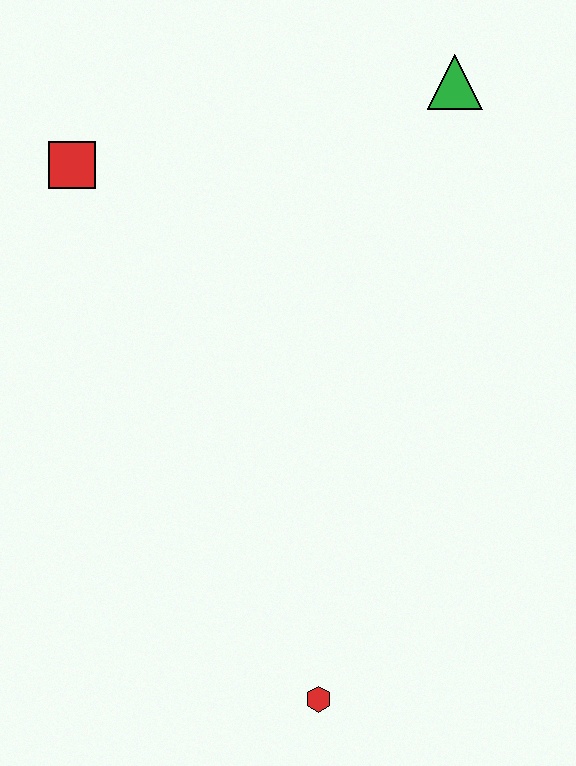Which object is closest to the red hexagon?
The red square is closest to the red hexagon.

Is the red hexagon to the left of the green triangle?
Yes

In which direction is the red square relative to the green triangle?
The red square is to the left of the green triangle.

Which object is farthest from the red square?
The red hexagon is farthest from the red square.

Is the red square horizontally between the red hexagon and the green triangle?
No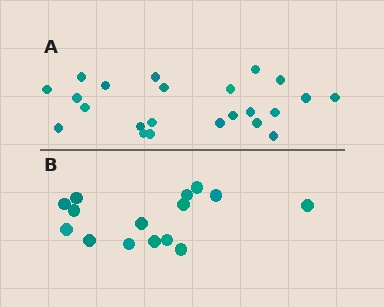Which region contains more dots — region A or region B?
Region A (the top region) has more dots.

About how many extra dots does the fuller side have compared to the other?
Region A has roughly 8 or so more dots than region B.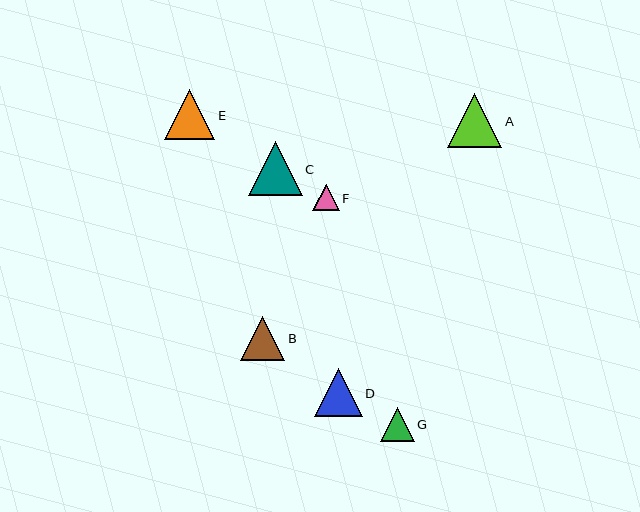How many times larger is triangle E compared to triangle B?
Triangle E is approximately 1.1 times the size of triangle B.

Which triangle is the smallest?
Triangle F is the smallest with a size of approximately 26 pixels.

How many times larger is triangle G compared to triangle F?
Triangle G is approximately 1.3 times the size of triangle F.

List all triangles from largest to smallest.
From largest to smallest: A, C, E, D, B, G, F.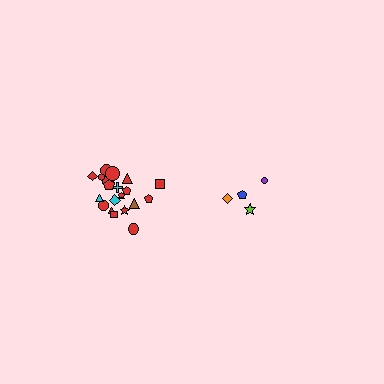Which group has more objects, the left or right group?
The left group.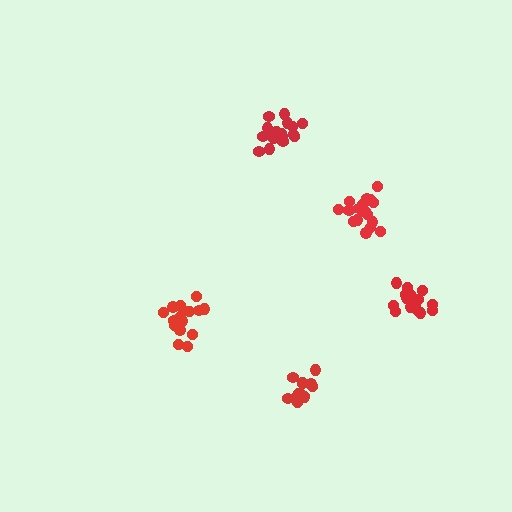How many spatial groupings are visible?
There are 5 spatial groupings.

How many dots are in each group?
Group 1: 16 dots, Group 2: 18 dots, Group 3: 17 dots, Group 4: 18 dots, Group 5: 17 dots (86 total).